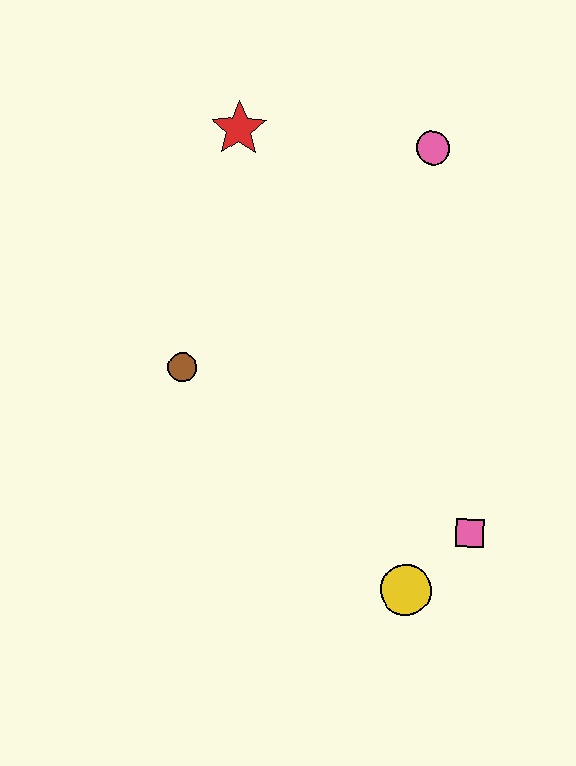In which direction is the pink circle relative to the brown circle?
The pink circle is to the right of the brown circle.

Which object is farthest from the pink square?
The red star is farthest from the pink square.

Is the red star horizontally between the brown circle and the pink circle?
Yes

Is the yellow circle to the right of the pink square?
No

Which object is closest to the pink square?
The yellow circle is closest to the pink square.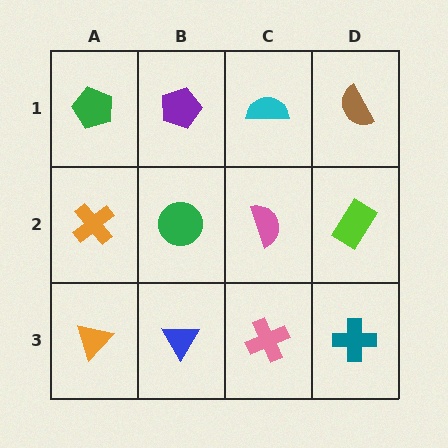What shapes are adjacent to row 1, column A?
An orange cross (row 2, column A), a purple pentagon (row 1, column B).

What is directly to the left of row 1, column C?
A purple pentagon.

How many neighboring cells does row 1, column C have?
3.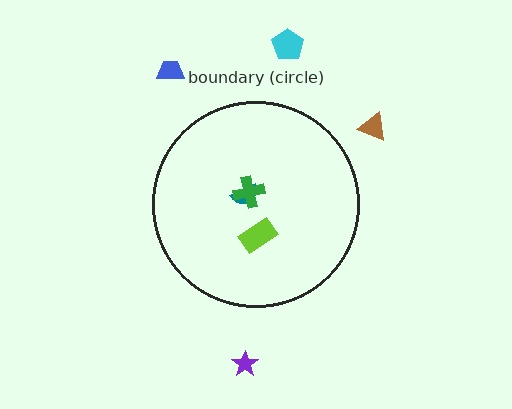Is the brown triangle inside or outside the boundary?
Outside.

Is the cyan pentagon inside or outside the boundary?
Outside.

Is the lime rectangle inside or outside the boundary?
Inside.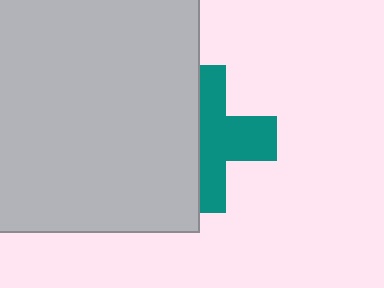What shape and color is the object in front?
The object in front is a light gray rectangle.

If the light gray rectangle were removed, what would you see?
You would see the complete teal cross.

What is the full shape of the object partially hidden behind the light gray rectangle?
The partially hidden object is a teal cross.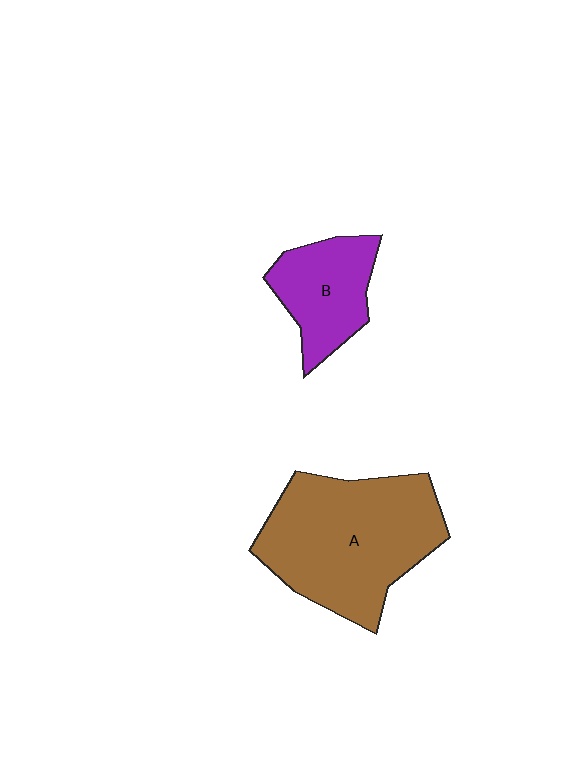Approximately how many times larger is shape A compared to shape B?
Approximately 2.1 times.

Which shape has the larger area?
Shape A (brown).